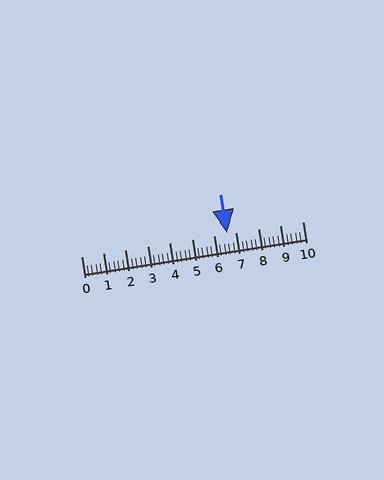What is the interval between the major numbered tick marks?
The major tick marks are spaced 1 units apart.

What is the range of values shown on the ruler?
The ruler shows values from 0 to 10.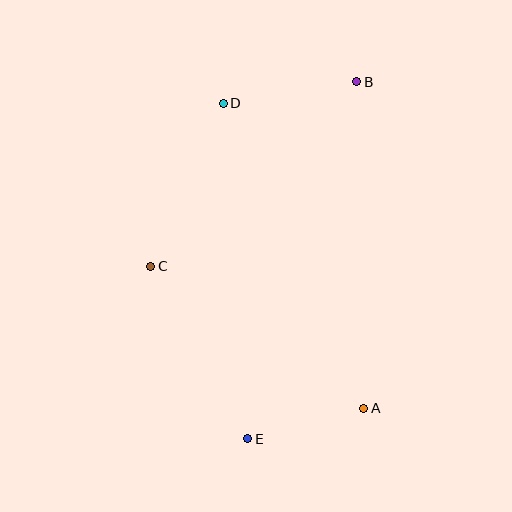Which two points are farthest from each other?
Points B and E are farthest from each other.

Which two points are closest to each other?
Points A and E are closest to each other.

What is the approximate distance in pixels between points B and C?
The distance between B and C is approximately 276 pixels.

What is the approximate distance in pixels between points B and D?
The distance between B and D is approximately 135 pixels.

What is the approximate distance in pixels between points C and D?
The distance between C and D is approximately 179 pixels.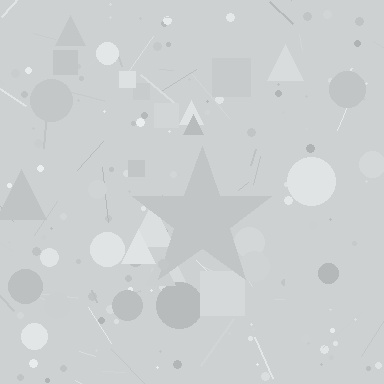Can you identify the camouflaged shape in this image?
The camouflaged shape is a star.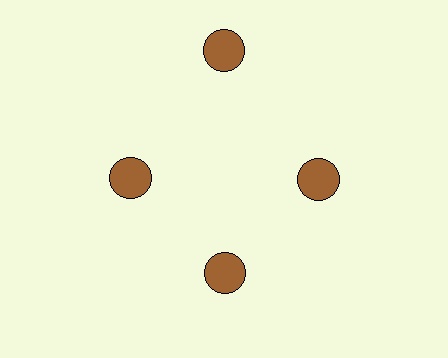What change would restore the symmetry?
The symmetry would be restored by moving it inward, back onto the ring so that all 4 circles sit at equal angles and equal distance from the center.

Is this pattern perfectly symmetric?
No. The 4 brown circles are arranged in a ring, but one element near the 12 o'clock position is pushed outward from the center, breaking the 4-fold rotational symmetry.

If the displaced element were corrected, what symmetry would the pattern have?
It would have 4-fold rotational symmetry — the pattern would map onto itself every 90 degrees.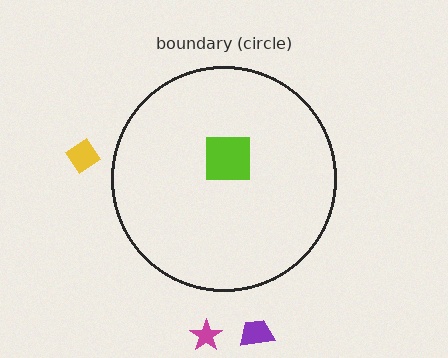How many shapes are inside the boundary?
1 inside, 3 outside.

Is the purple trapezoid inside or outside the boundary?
Outside.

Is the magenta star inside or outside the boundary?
Outside.